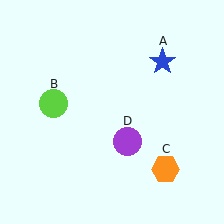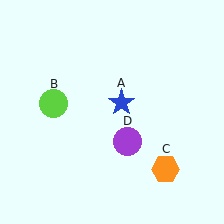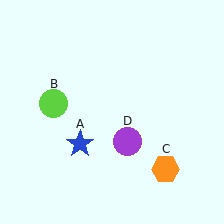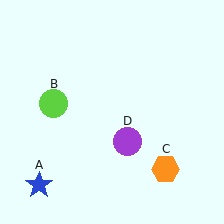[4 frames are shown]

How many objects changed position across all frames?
1 object changed position: blue star (object A).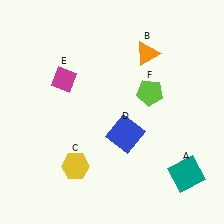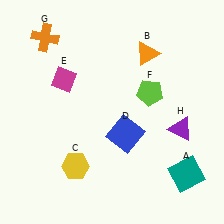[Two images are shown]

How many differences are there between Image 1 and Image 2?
There are 2 differences between the two images.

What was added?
An orange cross (G), a purple triangle (H) were added in Image 2.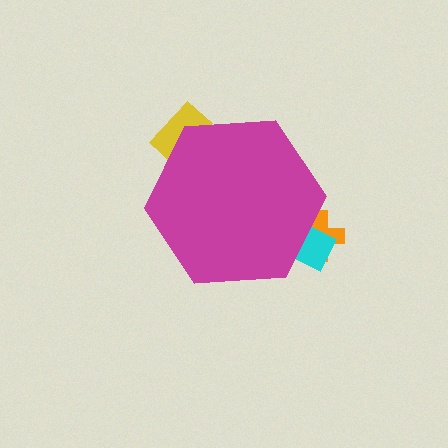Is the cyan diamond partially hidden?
Yes, the cyan diamond is partially hidden behind the magenta hexagon.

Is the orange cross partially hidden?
Yes, the orange cross is partially hidden behind the magenta hexagon.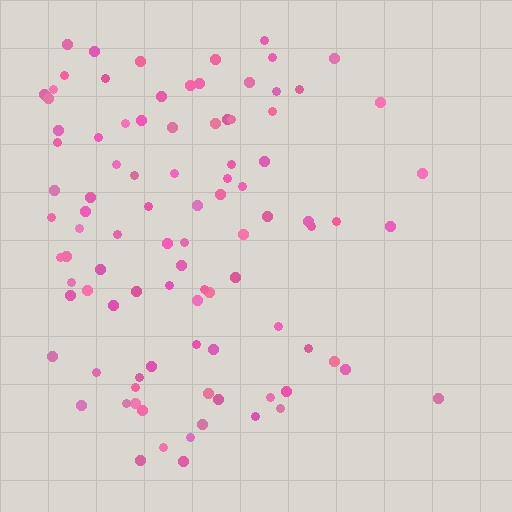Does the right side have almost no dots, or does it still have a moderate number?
Still a moderate number, just noticeably fewer than the left.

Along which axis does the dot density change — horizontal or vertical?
Horizontal.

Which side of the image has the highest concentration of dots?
The left.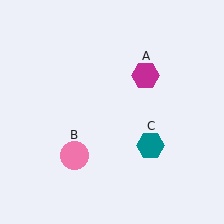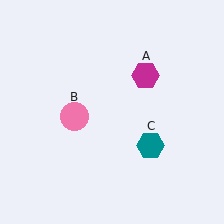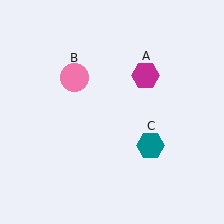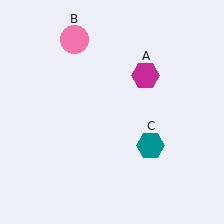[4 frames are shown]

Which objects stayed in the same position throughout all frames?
Magenta hexagon (object A) and teal hexagon (object C) remained stationary.